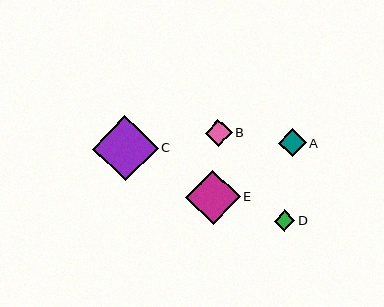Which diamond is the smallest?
Diamond D is the smallest with a size of approximately 21 pixels.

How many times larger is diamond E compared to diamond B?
Diamond E is approximately 2.0 times the size of diamond B.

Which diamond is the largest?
Diamond C is the largest with a size of approximately 66 pixels.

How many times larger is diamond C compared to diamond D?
Diamond C is approximately 3.2 times the size of diamond D.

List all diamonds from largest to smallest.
From largest to smallest: C, E, A, B, D.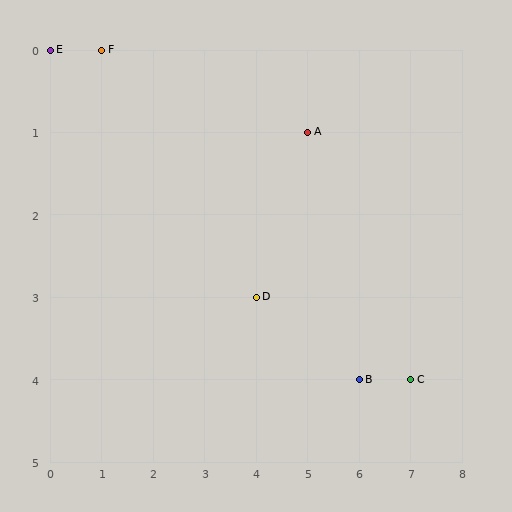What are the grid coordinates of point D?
Point D is at grid coordinates (4, 3).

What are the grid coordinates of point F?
Point F is at grid coordinates (1, 0).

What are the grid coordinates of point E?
Point E is at grid coordinates (0, 0).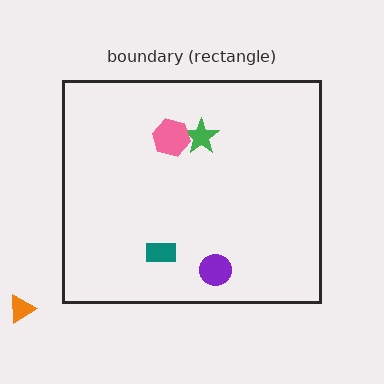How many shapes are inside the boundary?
4 inside, 1 outside.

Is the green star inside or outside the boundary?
Inside.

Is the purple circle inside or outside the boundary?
Inside.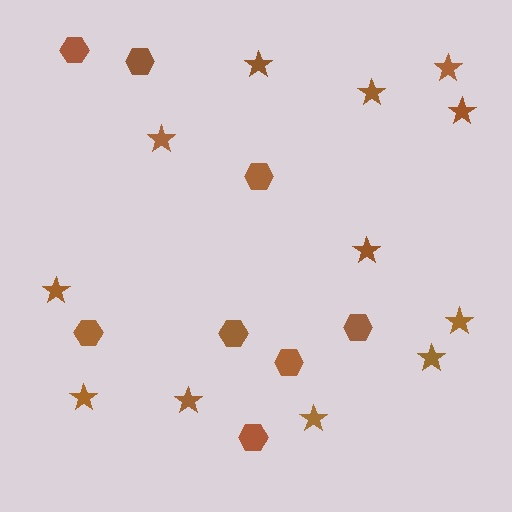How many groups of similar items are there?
There are 2 groups: one group of hexagons (8) and one group of stars (12).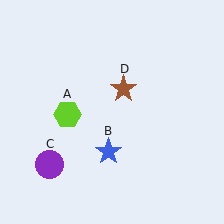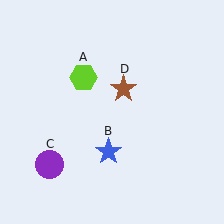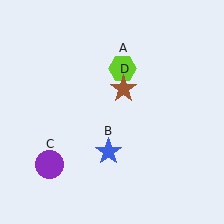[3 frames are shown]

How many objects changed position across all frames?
1 object changed position: lime hexagon (object A).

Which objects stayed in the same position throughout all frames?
Blue star (object B) and purple circle (object C) and brown star (object D) remained stationary.